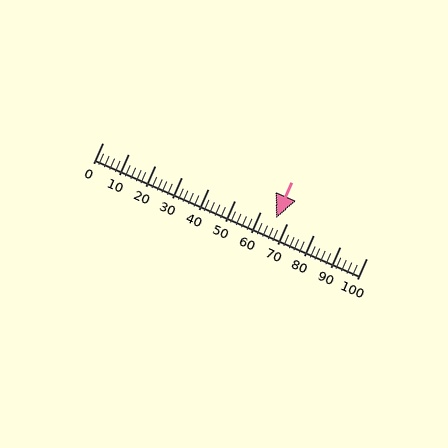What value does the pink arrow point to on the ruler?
The pink arrow points to approximately 66.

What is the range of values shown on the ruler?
The ruler shows values from 0 to 100.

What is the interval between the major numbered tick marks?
The major tick marks are spaced 10 units apart.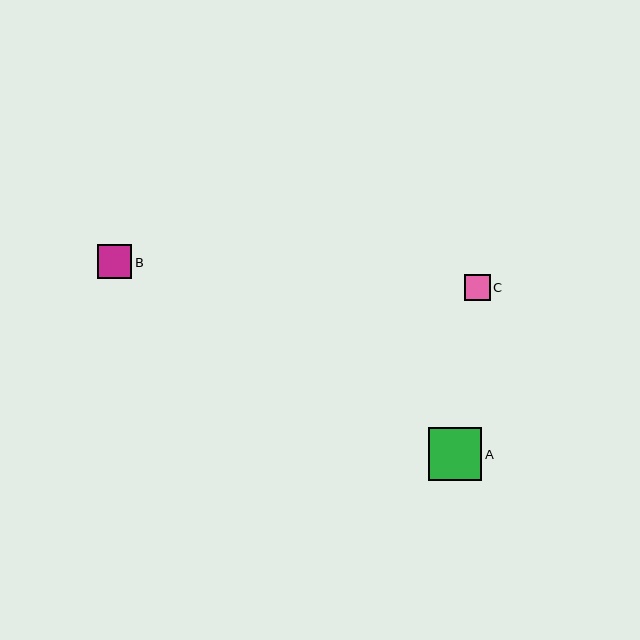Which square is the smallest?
Square C is the smallest with a size of approximately 26 pixels.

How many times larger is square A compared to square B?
Square A is approximately 1.6 times the size of square B.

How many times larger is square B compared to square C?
Square B is approximately 1.3 times the size of square C.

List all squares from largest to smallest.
From largest to smallest: A, B, C.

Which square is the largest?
Square A is the largest with a size of approximately 53 pixels.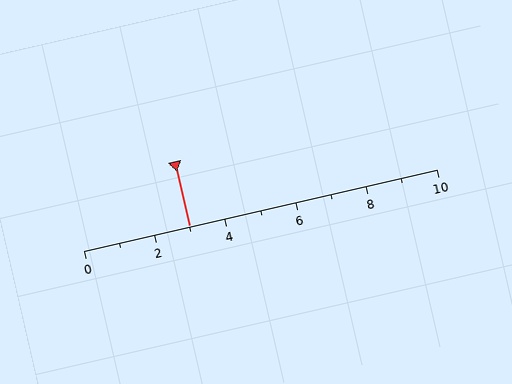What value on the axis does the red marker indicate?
The marker indicates approximately 3.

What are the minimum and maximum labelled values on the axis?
The axis runs from 0 to 10.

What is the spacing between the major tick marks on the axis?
The major ticks are spaced 2 apart.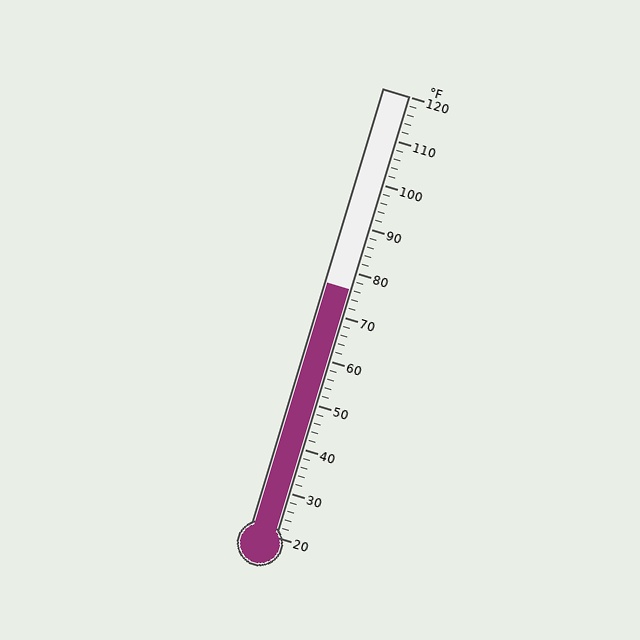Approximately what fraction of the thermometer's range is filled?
The thermometer is filled to approximately 55% of its range.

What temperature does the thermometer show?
The thermometer shows approximately 76°F.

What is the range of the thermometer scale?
The thermometer scale ranges from 20°F to 120°F.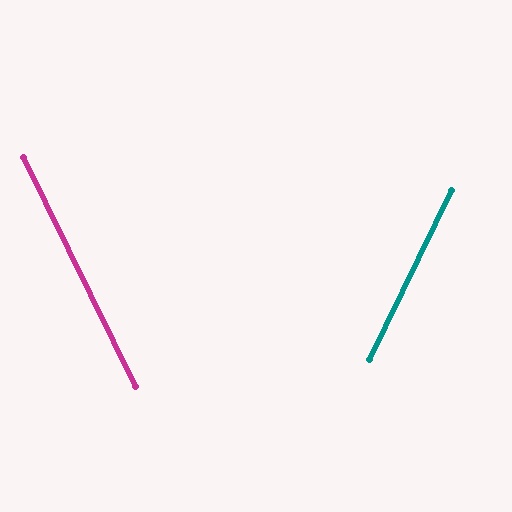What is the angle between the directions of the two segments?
Approximately 52 degrees.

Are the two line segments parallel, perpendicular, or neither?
Neither parallel nor perpendicular — they differ by about 52°.